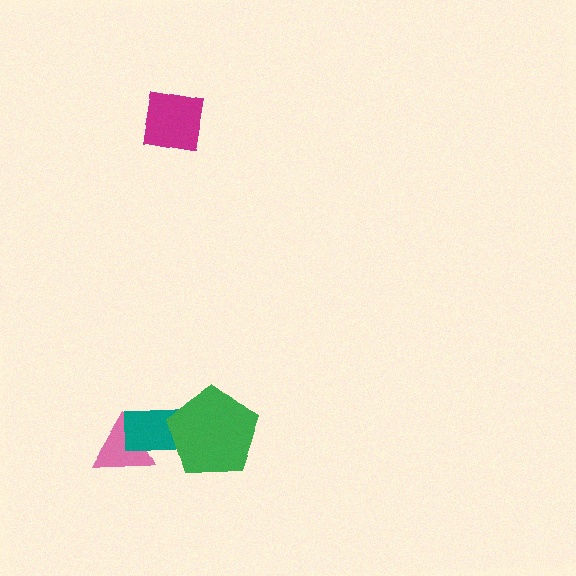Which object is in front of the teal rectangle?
The green pentagon is in front of the teal rectangle.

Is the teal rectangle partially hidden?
Yes, it is partially covered by another shape.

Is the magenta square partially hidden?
No, no other shape covers it.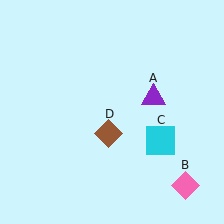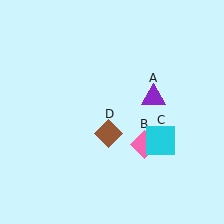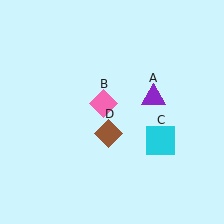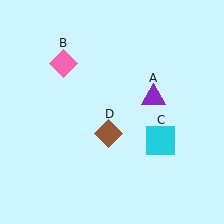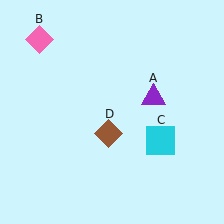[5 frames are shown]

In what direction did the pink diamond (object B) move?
The pink diamond (object B) moved up and to the left.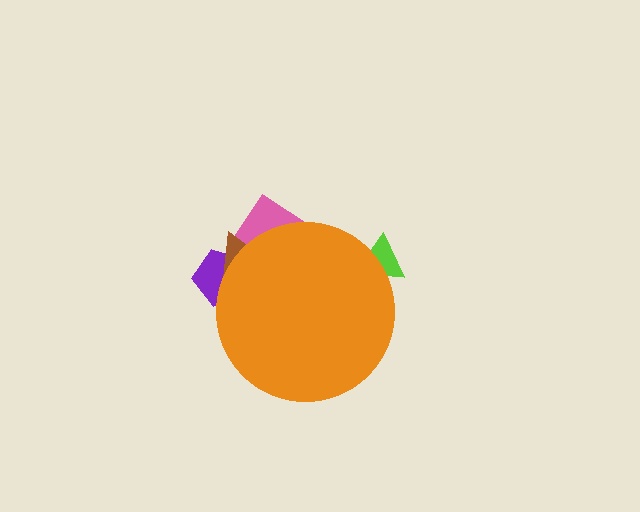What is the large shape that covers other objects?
An orange circle.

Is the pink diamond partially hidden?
Yes, the pink diamond is partially hidden behind the orange circle.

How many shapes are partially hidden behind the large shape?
4 shapes are partially hidden.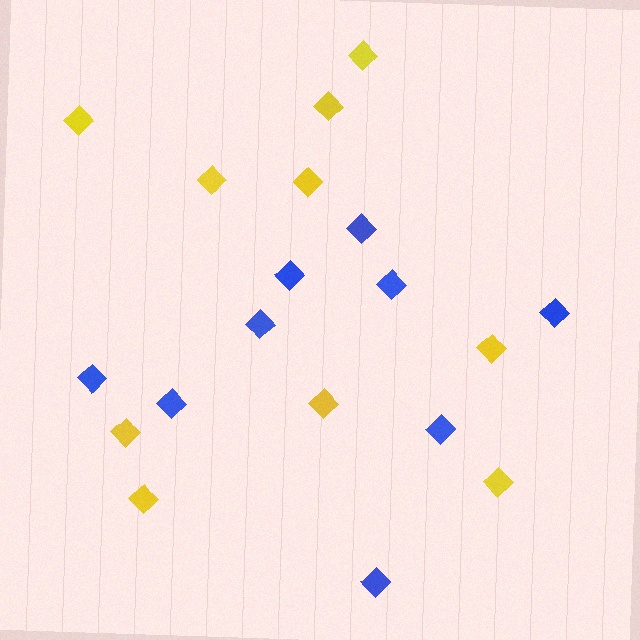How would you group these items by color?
There are 2 groups: one group of yellow diamonds (10) and one group of blue diamonds (9).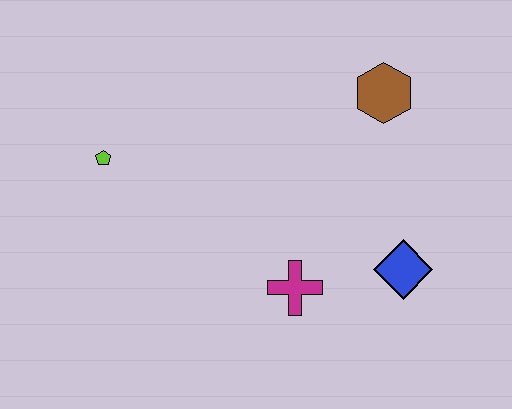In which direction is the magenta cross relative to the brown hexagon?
The magenta cross is below the brown hexagon.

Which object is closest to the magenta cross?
The blue diamond is closest to the magenta cross.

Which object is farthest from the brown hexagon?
The lime pentagon is farthest from the brown hexagon.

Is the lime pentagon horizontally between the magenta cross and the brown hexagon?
No